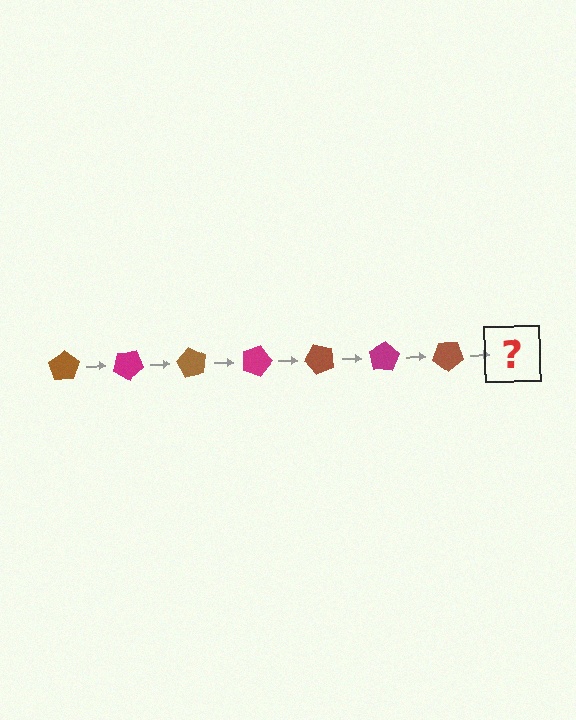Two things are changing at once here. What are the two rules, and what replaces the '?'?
The two rules are that it rotates 30 degrees each step and the color cycles through brown and magenta. The '?' should be a magenta pentagon, rotated 210 degrees from the start.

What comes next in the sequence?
The next element should be a magenta pentagon, rotated 210 degrees from the start.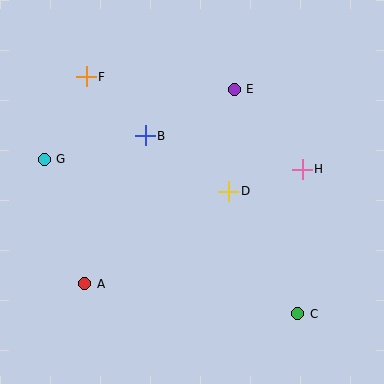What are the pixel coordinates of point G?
Point G is at (44, 159).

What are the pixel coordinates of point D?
Point D is at (229, 191).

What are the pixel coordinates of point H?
Point H is at (302, 169).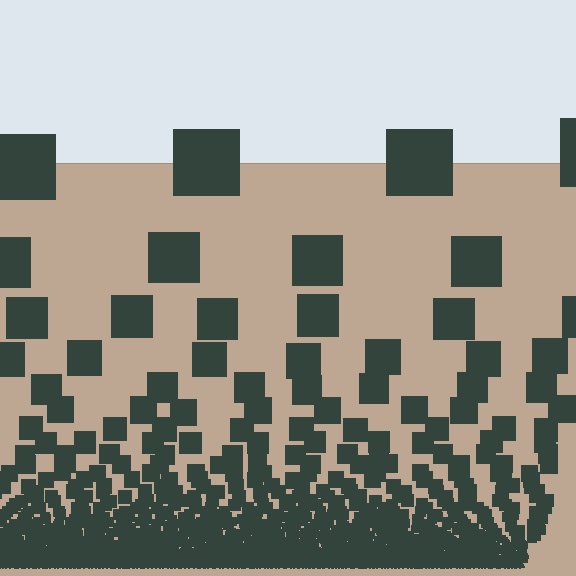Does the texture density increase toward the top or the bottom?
Density increases toward the bottom.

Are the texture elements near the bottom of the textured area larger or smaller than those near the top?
Smaller. The gradient is inverted — elements near the bottom are smaller and denser.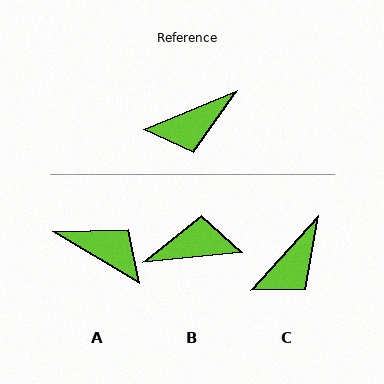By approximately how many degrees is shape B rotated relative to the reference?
Approximately 163 degrees counter-clockwise.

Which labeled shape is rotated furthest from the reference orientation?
B, about 163 degrees away.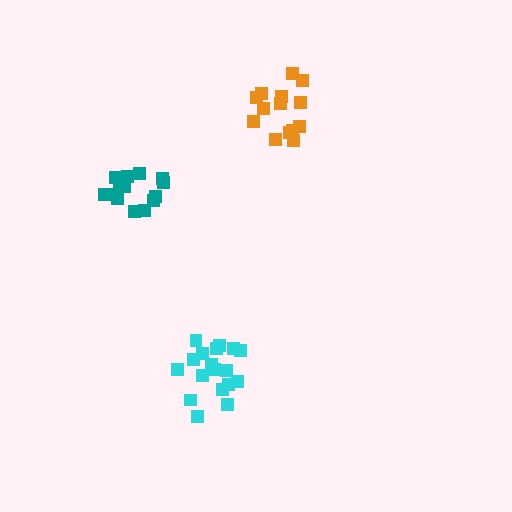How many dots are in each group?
Group 1: 14 dots, Group 2: 14 dots, Group 3: 18 dots (46 total).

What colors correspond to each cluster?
The clusters are colored: teal, orange, cyan.